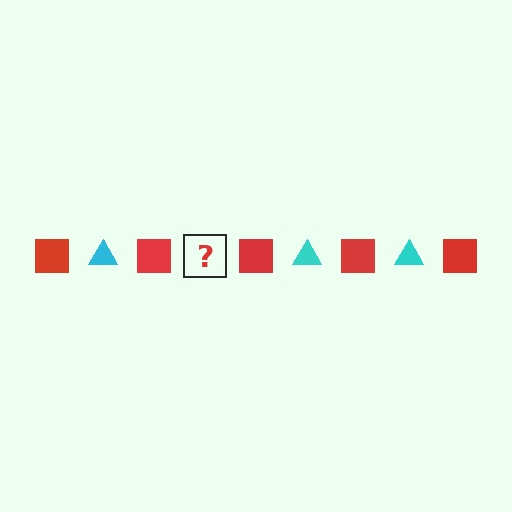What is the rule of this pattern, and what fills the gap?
The rule is that the pattern alternates between red square and cyan triangle. The gap should be filled with a cyan triangle.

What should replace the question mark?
The question mark should be replaced with a cyan triangle.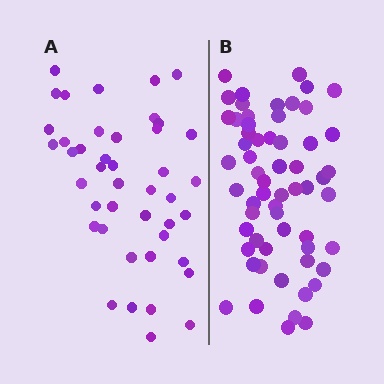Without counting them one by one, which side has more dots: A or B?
Region B (the right region) has more dots.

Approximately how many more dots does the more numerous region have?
Region B has approximately 15 more dots than region A.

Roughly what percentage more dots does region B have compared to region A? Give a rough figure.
About 40% more.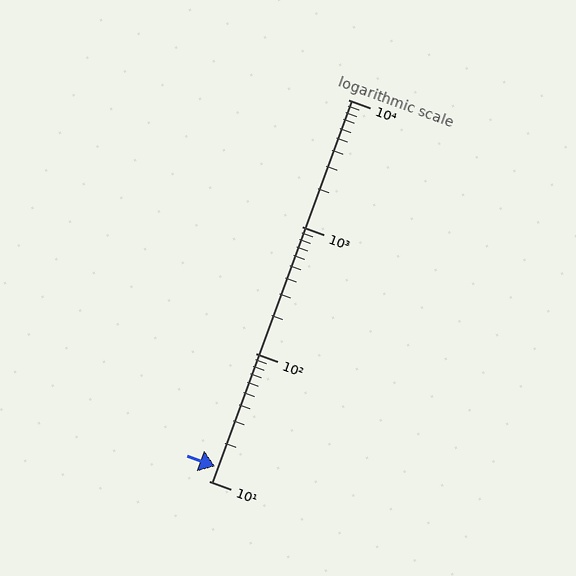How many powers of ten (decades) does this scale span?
The scale spans 3 decades, from 10 to 10000.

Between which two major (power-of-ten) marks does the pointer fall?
The pointer is between 10 and 100.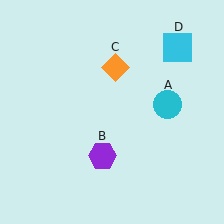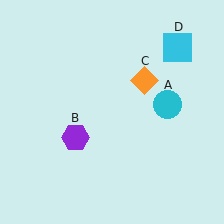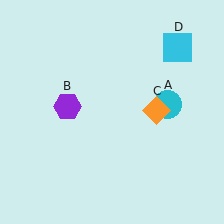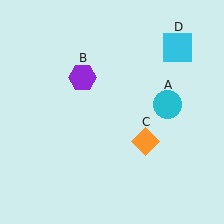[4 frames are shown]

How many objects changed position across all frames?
2 objects changed position: purple hexagon (object B), orange diamond (object C).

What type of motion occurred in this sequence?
The purple hexagon (object B), orange diamond (object C) rotated clockwise around the center of the scene.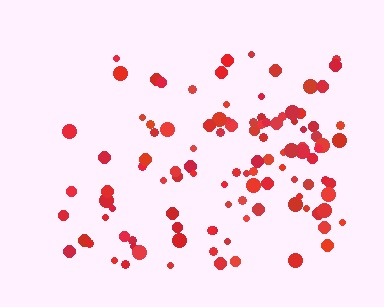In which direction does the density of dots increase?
From left to right, with the right side densest.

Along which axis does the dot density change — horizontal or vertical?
Horizontal.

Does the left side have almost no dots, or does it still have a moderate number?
Still a moderate number, just noticeably fewer than the right.